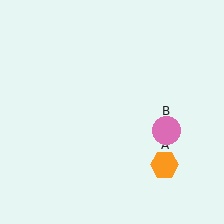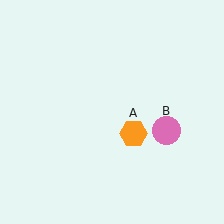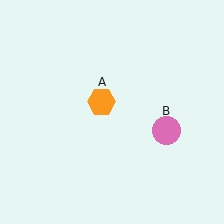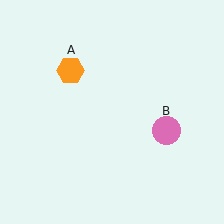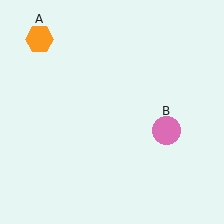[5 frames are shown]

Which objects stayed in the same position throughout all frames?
Pink circle (object B) remained stationary.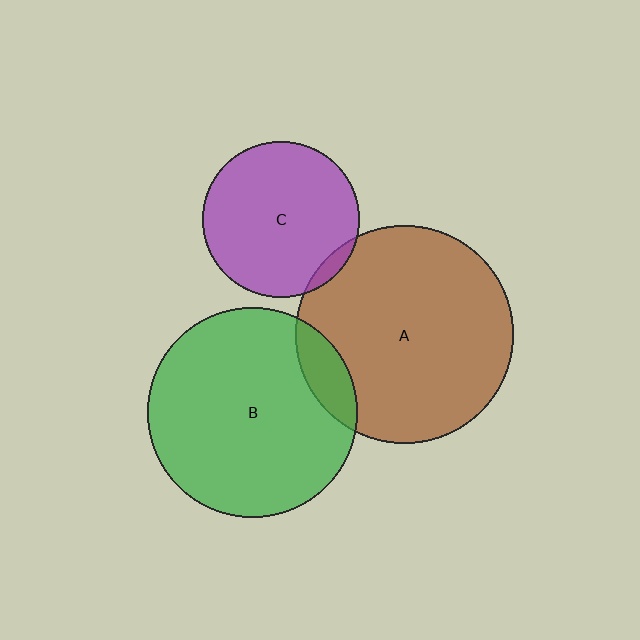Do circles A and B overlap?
Yes.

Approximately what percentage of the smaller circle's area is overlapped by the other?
Approximately 10%.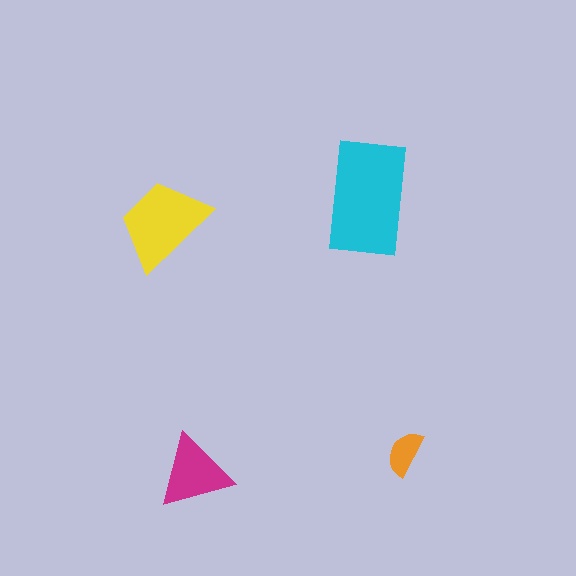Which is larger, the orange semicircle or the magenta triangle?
The magenta triangle.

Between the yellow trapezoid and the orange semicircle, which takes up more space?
The yellow trapezoid.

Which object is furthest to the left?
The yellow trapezoid is leftmost.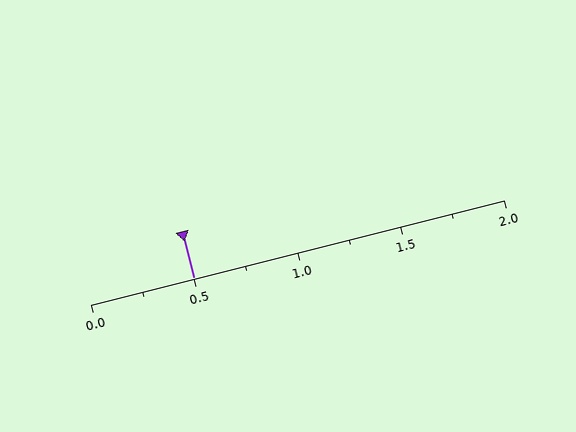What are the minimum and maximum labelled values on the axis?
The axis runs from 0.0 to 2.0.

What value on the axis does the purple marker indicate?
The marker indicates approximately 0.5.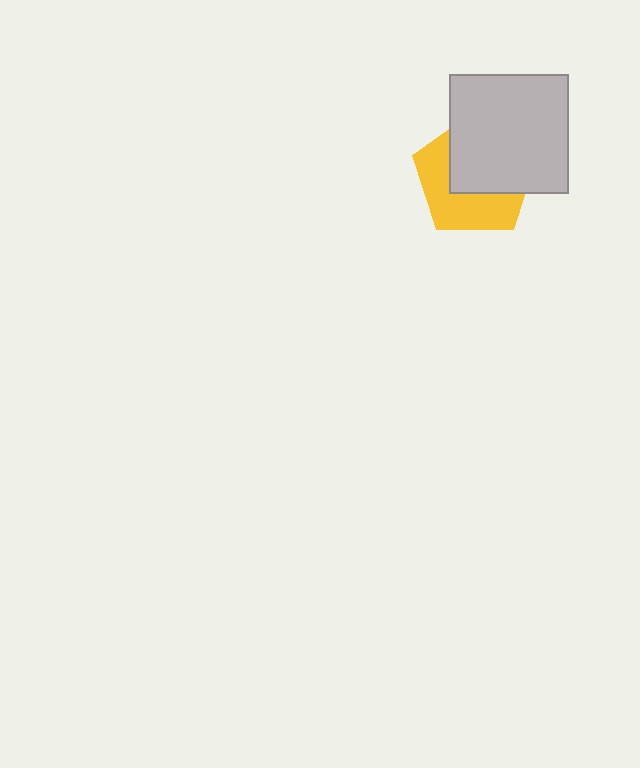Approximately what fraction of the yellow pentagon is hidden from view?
Roughly 53% of the yellow pentagon is hidden behind the light gray square.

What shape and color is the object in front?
The object in front is a light gray square.